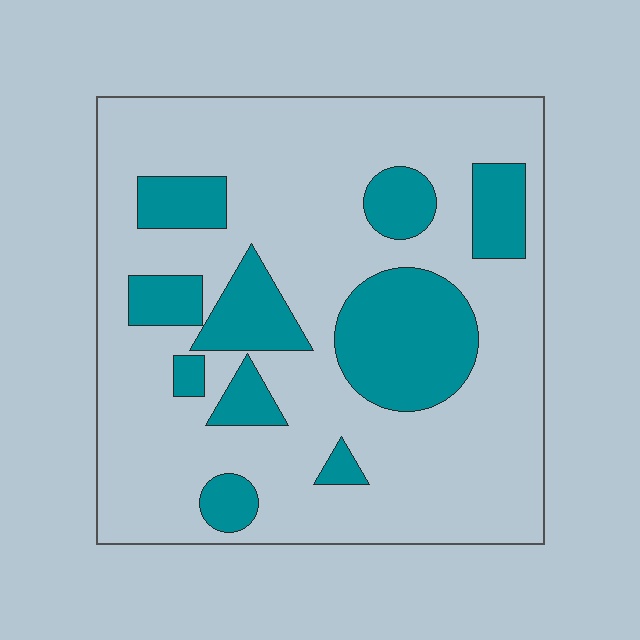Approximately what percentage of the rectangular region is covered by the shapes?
Approximately 25%.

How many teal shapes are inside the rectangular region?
10.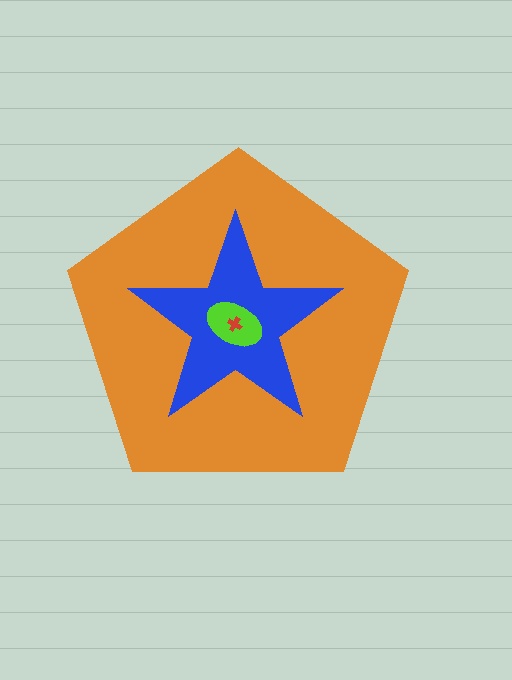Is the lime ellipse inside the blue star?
Yes.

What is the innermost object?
The red cross.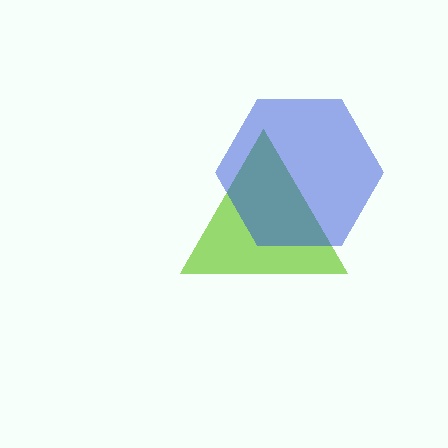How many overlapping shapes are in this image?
There are 2 overlapping shapes in the image.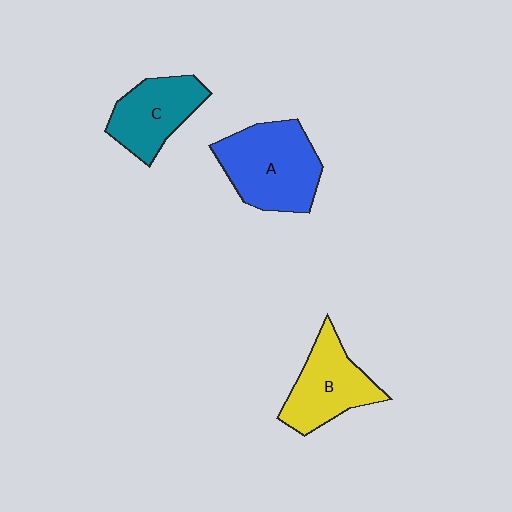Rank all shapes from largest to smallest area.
From largest to smallest: A (blue), B (yellow), C (teal).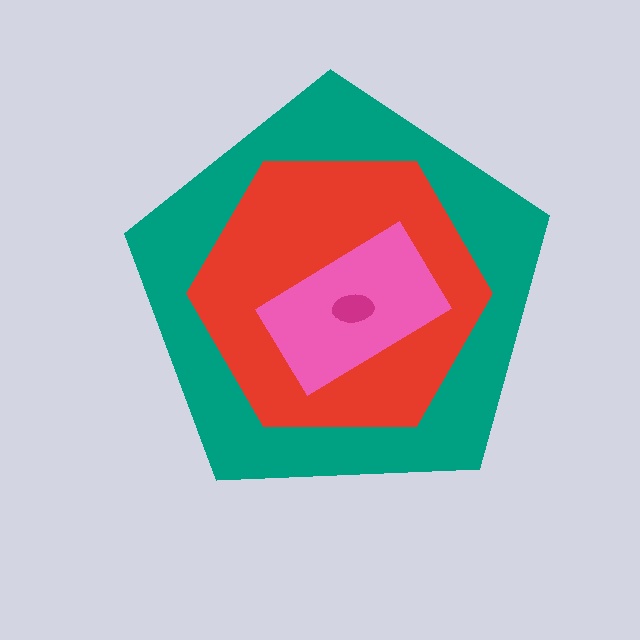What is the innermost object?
The magenta ellipse.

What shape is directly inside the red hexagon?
The pink rectangle.